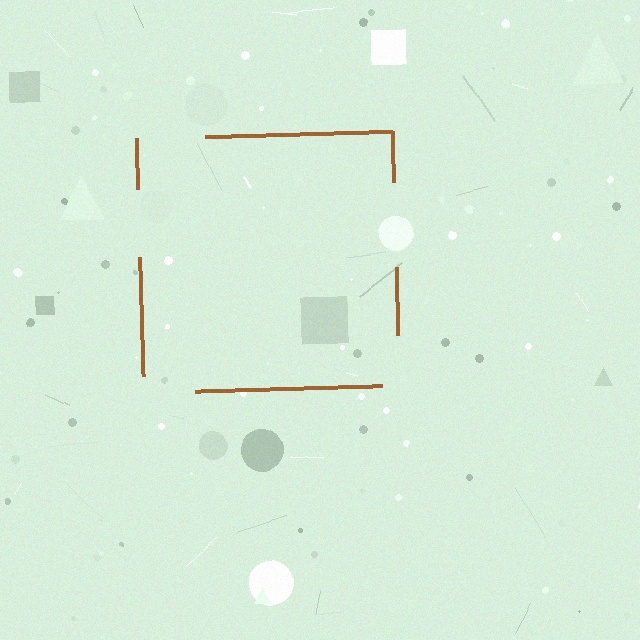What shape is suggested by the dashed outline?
The dashed outline suggests a square.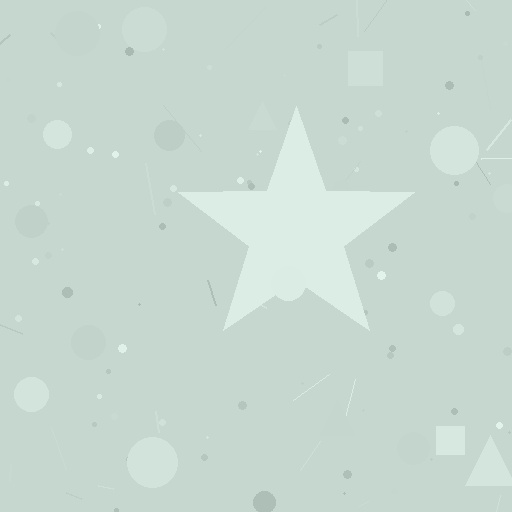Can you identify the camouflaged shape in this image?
The camouflaged shape is a star.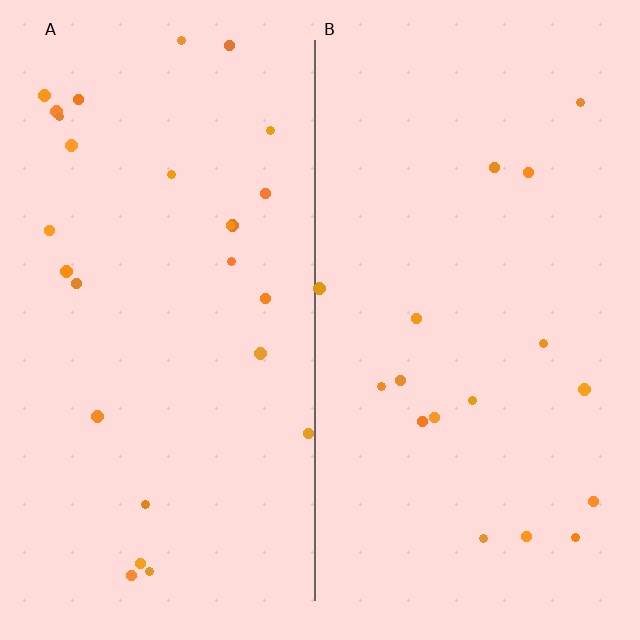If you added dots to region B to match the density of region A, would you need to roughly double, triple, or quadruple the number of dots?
Approximately double.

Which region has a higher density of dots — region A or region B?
A (the left).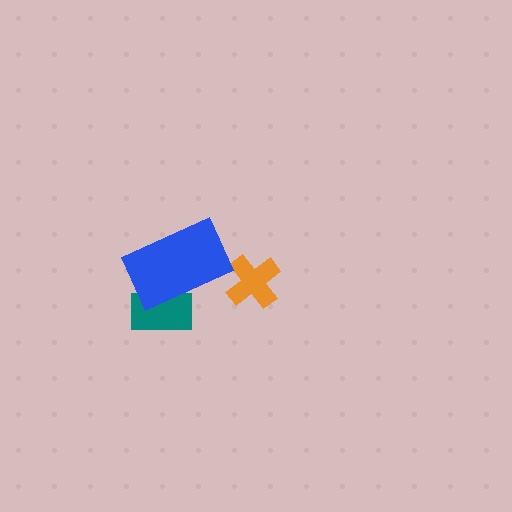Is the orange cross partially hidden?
No, no other shape covers it.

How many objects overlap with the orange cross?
0 objects overlap with the orange cross.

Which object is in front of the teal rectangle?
The blue rectangle is in front of the teal rectangle.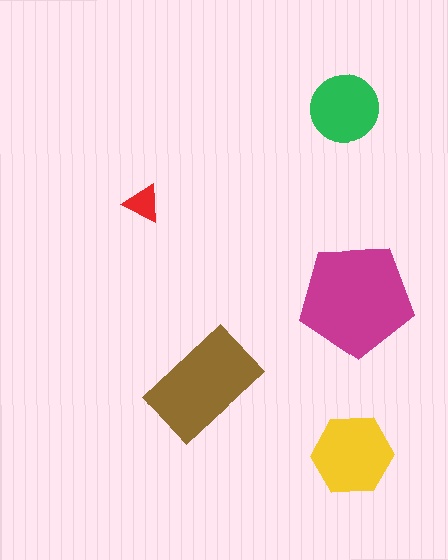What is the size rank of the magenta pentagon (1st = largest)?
1st.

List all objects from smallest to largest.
The red triangle, the green circle, the yellow hexagon, the brown rectangle, the magenta pentagon.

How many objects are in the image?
There are 5 objects in the image.